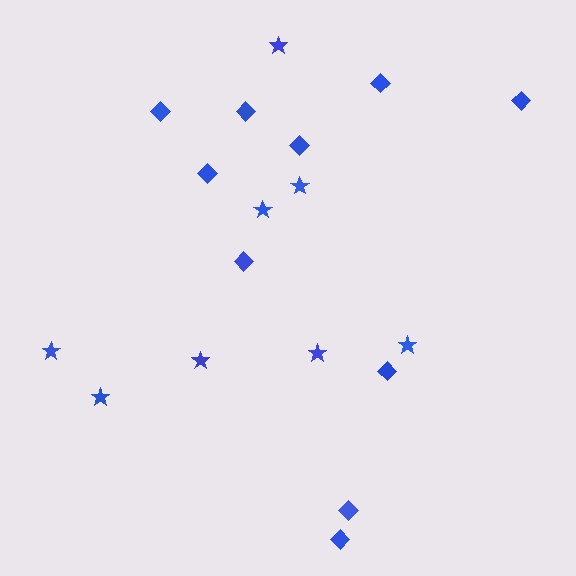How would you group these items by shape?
There are 2 groups: one group of stars (8) and one group of diamonds (10).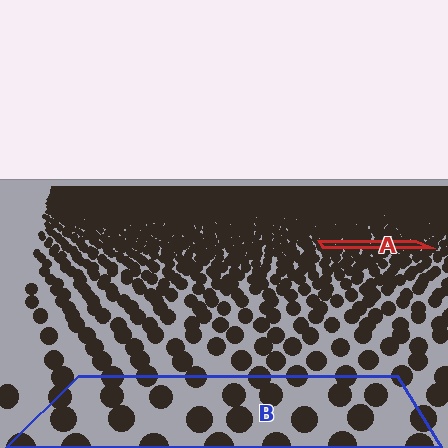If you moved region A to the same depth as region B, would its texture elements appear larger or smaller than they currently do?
They would appear larger. At a closer depth, the same texture elements are projected at a bigger on-screen size.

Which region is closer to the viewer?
Region B is closer. The texture elements there are larger and more spread out.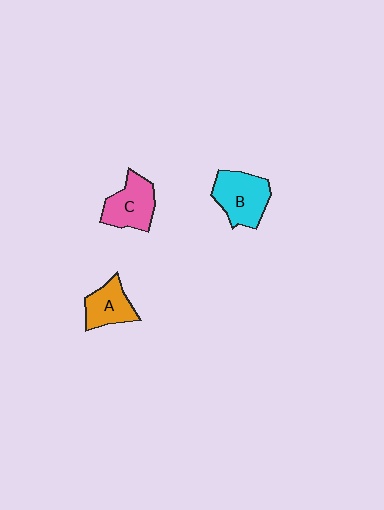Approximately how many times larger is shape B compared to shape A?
Approximately 1.4 times.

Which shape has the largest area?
Shape B (cyan).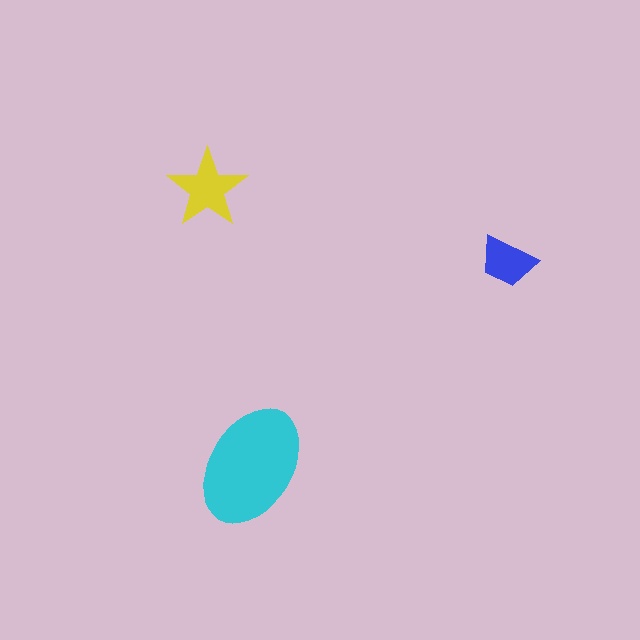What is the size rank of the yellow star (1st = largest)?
2nd.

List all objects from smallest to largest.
The blue trapezoid, the yellow star, the cyan ellipse.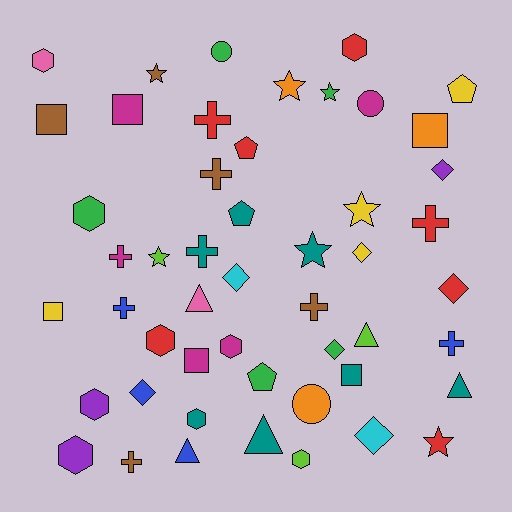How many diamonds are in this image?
There are 7 diamonds.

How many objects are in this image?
There are 50 objects.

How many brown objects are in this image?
There are 5 brown objects.